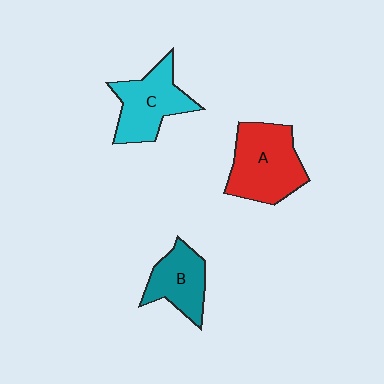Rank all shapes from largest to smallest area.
From largest to smallest: A (red), C (cyan), B (teal).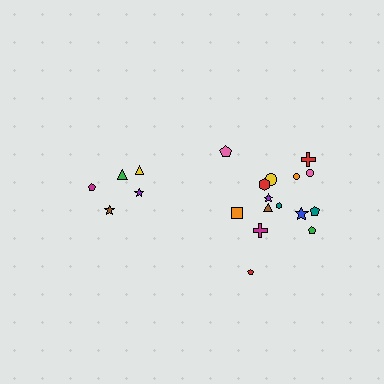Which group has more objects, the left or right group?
The right group.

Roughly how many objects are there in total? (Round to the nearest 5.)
Roughly 20 objects in total.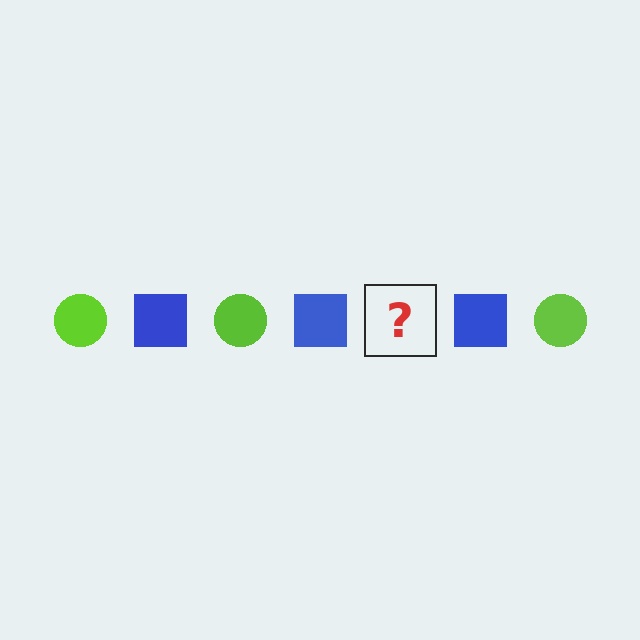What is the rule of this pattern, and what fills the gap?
The rule is that the pattern alternates between lime circle and blue square. The gap should be filled with a lime circle.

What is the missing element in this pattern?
The missing element is a lime circle.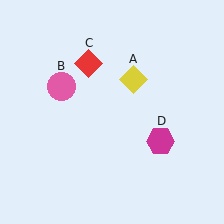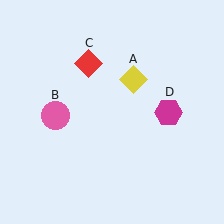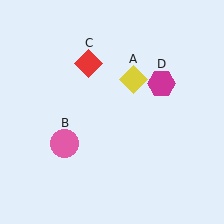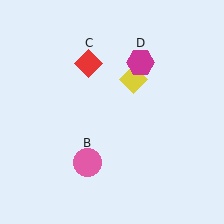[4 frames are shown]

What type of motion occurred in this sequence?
The pink circle (object B), magenta hexagon (object D) rotated counterclockwise around the center of the scene.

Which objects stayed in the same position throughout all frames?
Yellow diamond (object A) and red diamond (object C) remained stationary.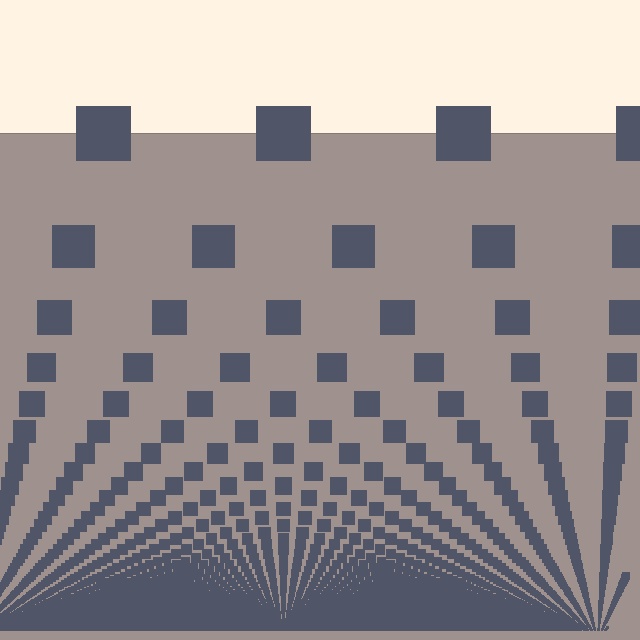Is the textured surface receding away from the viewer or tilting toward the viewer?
The surface appears to tilt toward the viewer. Texture elements get larger and sparser toward the top.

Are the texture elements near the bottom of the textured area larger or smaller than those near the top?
Smaller. The gradient is inverted — elements near the bottom are smaller and denser.